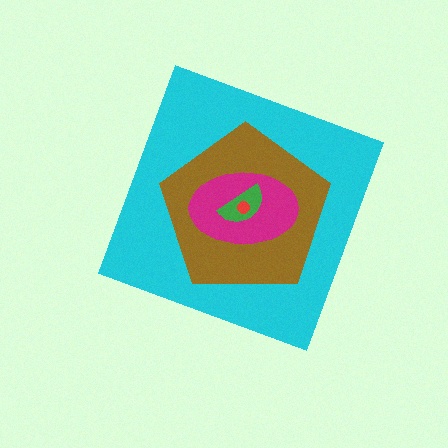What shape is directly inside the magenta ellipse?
The green semicircle.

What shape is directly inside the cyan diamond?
The brown pentagon.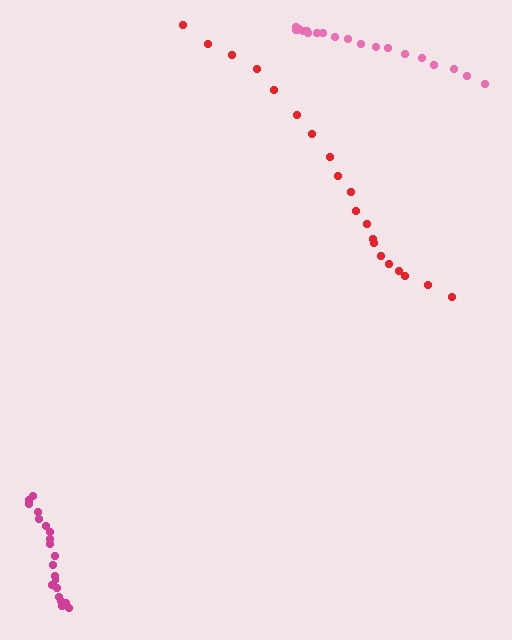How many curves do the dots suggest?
There are 3 distinct paths.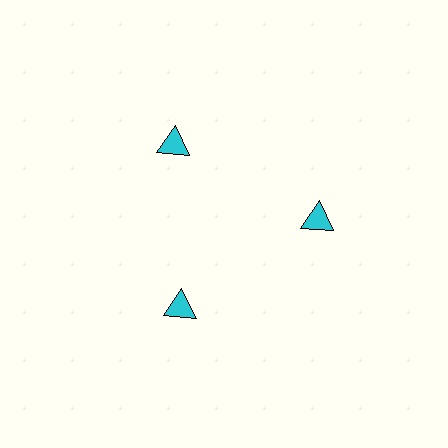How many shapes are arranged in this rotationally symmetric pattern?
There are 3 shapes, arranged in 3 groups of 1.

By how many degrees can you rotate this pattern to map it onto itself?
The pattern maps onto itself every 120 degrees of rotation.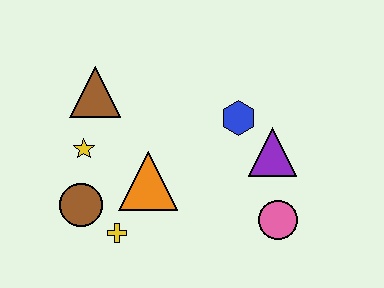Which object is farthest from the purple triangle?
The brown circle is farthest from the purple triangle.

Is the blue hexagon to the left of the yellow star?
No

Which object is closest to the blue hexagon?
The purple triangle is closest to the blue hexagon.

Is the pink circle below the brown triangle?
Yes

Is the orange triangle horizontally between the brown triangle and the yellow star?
No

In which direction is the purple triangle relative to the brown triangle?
The purple triangle is to the right of the brown triangle.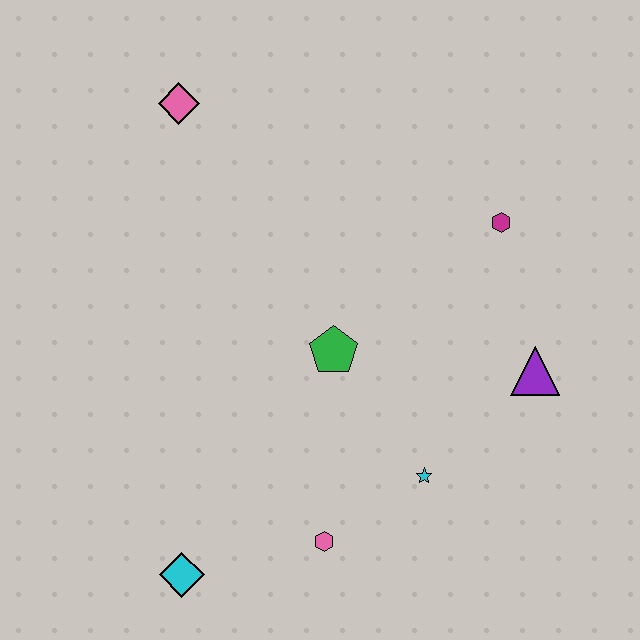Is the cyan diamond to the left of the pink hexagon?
Yes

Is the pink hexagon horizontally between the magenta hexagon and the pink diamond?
Yes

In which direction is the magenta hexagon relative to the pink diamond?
The magenta hexagon is to the right of the pink diamond.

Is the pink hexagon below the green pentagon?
Yes